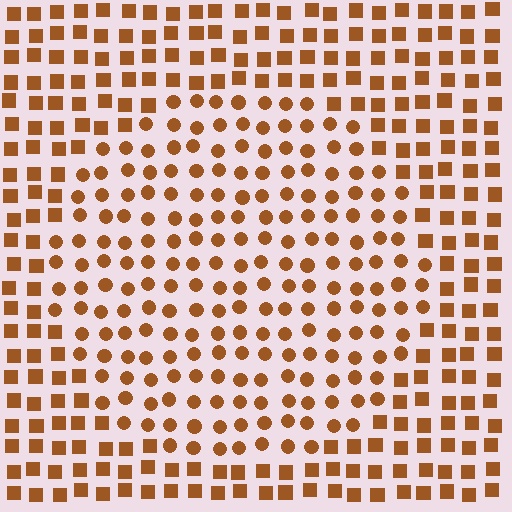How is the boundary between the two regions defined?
The boundary is defined by a change in element shape: circles inside vs. squares outside. All elements share the same color and spacing.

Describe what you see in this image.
The image is filled with small brown elements arranged in a uniform grid. A circle-shaped region contains circles, while the surrounding area contains squares. The boundary is defined purely by the change in element shape.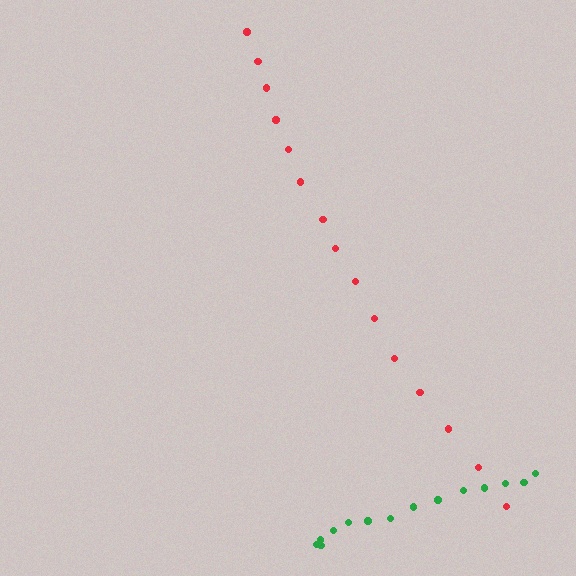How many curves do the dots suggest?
There are 2 distinct paths.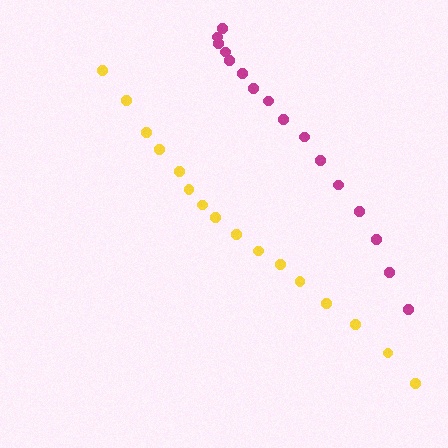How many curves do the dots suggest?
There are 2 distinct paths.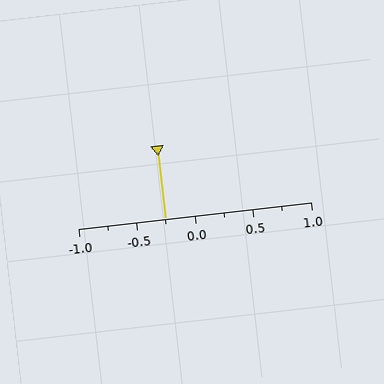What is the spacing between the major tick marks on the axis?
The major ticks are spaced 0.5 apart.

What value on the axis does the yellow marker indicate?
The marker indicates approximately -0.25.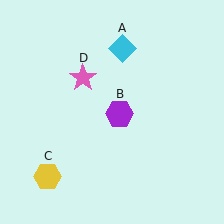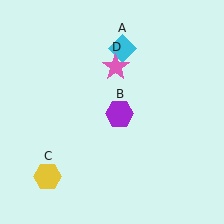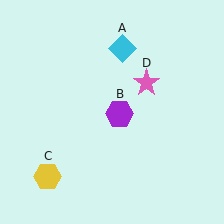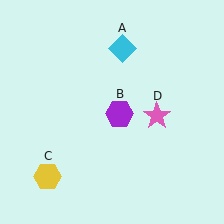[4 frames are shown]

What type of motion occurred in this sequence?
The pink star (object D) rotated clockwise around the center of the scene.